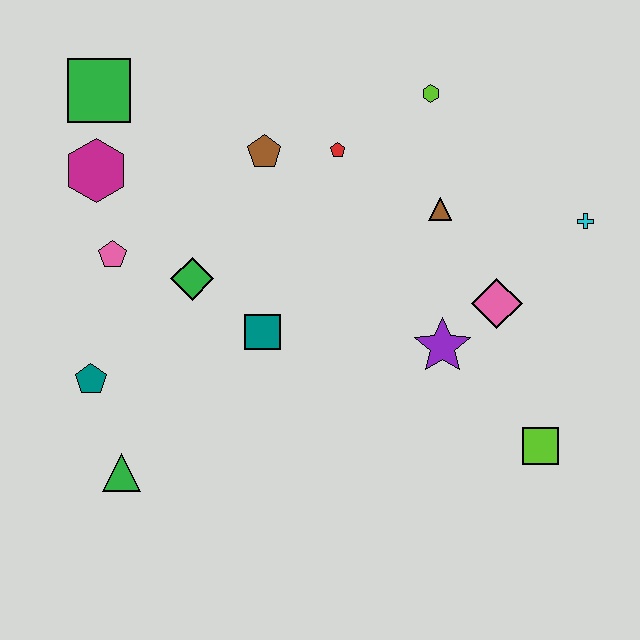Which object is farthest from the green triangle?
The cyan cross is farthest from the green triangle.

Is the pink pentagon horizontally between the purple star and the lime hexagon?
No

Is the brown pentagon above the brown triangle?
Yes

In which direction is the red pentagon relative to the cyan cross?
The red pentagon is to the left of the cyan cross.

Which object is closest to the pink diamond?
The purple star is closest to the pink diamond.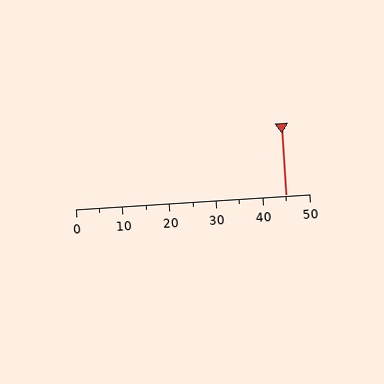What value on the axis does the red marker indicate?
The marker indicates approximately 45.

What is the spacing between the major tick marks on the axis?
The major ticks are spaced 10 apart.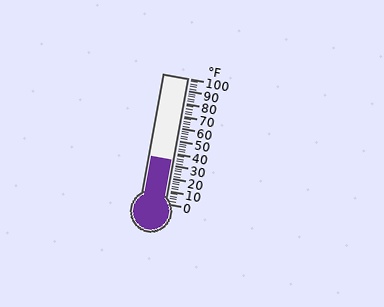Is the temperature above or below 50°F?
The temperature is below 50°F.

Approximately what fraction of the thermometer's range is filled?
The thermometer is filled to approximately 35% of its range.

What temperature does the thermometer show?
The thermometer shows approximately 34°F.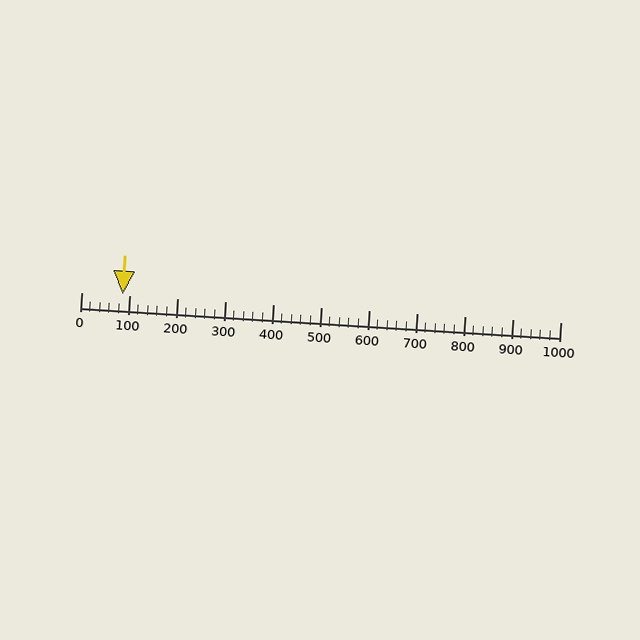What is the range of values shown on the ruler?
The ruler shows values from 0 to 1000.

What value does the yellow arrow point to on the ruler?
The yellow arrow points to approximately 87.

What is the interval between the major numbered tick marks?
The major tick marks are spaced 100 units apart.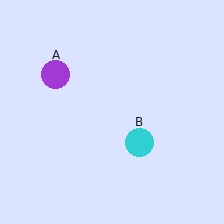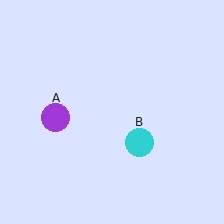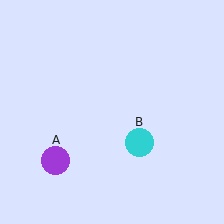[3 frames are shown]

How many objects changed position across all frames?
1 object changed position: purple circle (object A).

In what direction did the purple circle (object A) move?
The purple circle (object A) moved down.